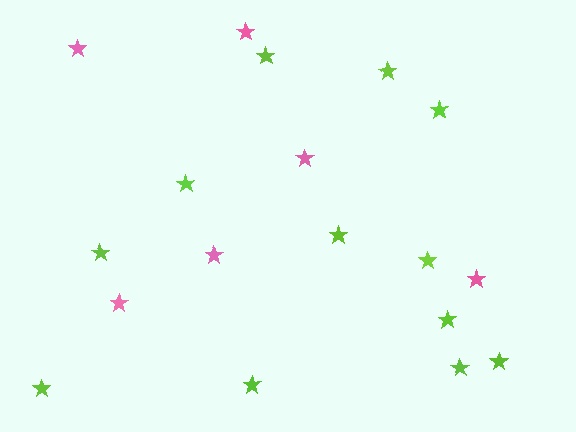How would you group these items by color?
There are 2 groups: one group of lime stars (12) and one group of pink stars (6).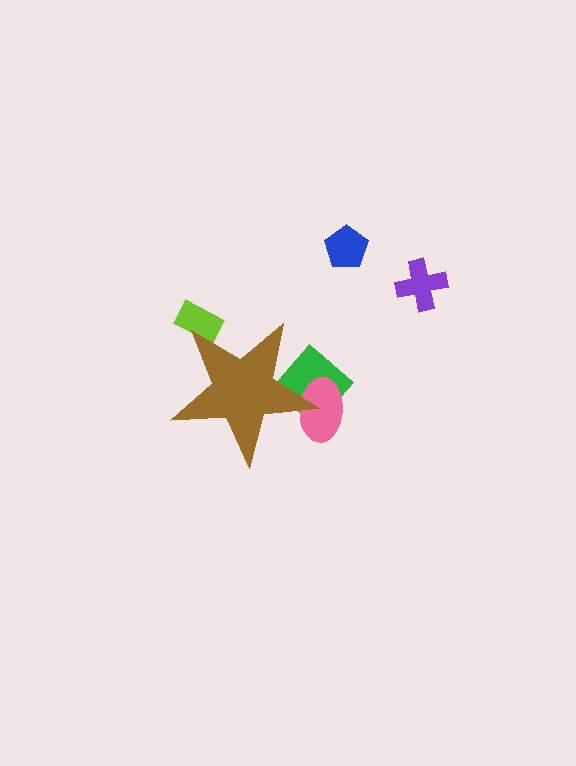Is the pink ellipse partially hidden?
Yes, the pink ellipse is partially hidden behind the brown star.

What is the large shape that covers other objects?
A brown star.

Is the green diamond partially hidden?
Yes, the green diamond is partially hidden behind the brown star.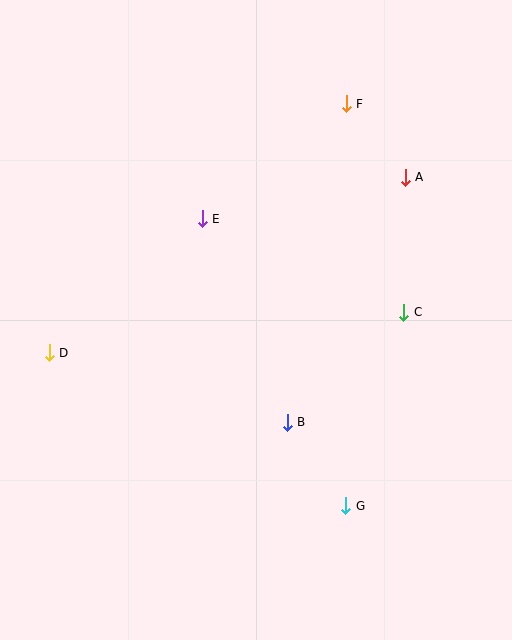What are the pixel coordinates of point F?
Point F is at (346, 104).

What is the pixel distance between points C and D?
The distance between C and D is 357 pixels.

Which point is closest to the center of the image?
Point B at (287, 422) is closest to the center.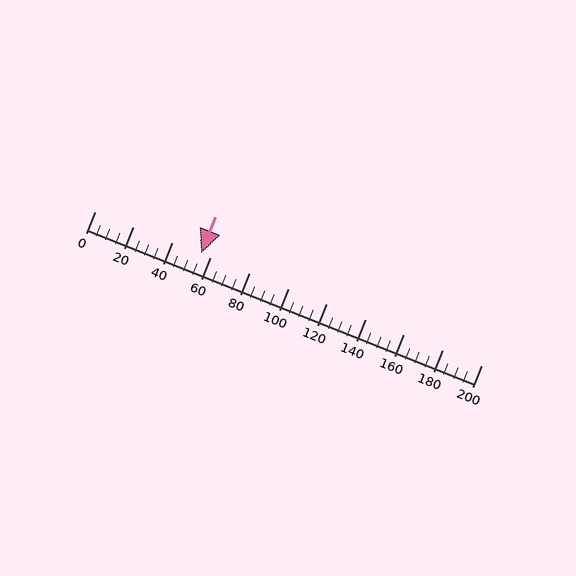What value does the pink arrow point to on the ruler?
The pink arrow points to approximately 55.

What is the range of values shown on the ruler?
The ruler shows values from 0 to 200.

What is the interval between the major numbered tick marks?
The major tick marks are spaced 20 units apart.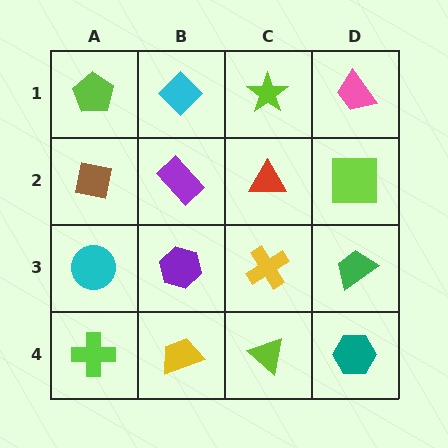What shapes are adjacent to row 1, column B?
A purple rectangle (row 2, column B), a lime pentagon (row 1, column A), a lime star (row 1, column C).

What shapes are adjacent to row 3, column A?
A brown square (row 2, column A), a lime cross (row 4, column A), a purple hexagon (row 3, column B).